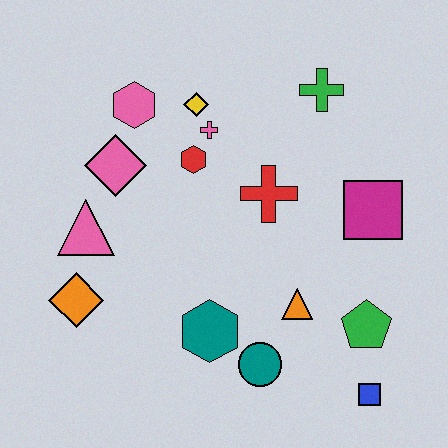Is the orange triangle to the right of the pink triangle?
Yes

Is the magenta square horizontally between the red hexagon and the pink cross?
No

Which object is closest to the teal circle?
The teal hexagon is closest to the teal circle.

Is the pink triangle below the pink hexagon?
Yes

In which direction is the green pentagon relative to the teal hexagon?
The green pentagon is to the right of the teal hexagon.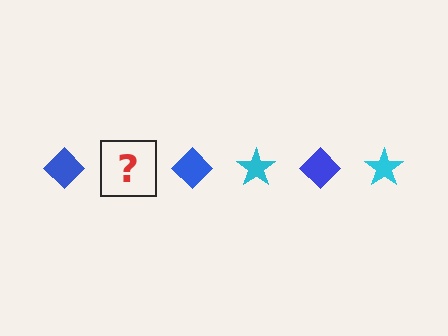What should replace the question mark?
The question mark should be replaced with a cyan star.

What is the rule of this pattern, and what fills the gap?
The rule is that the pattern alternates between blue diamond and cyan star. The gap should be filled with a cyan star.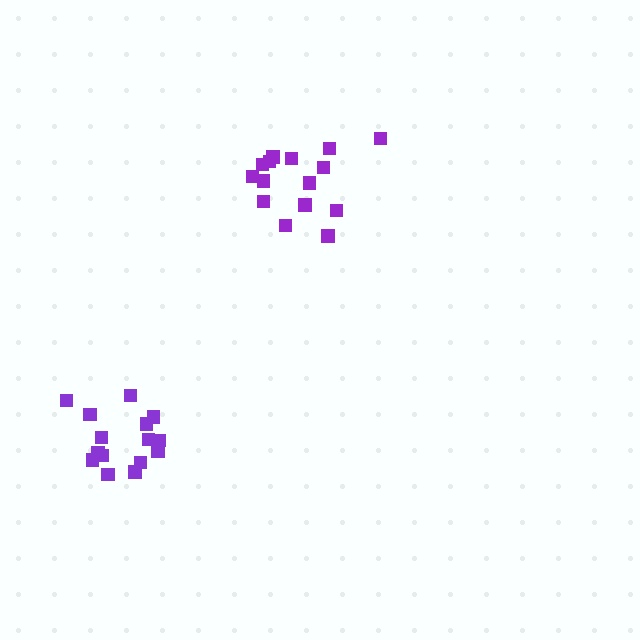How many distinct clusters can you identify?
There are 2 distinct clusters.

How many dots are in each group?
Group 1: 15 dots, Group 2: 15 dots (30 total).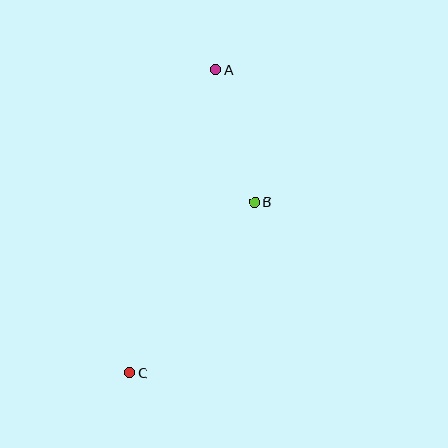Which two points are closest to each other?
Points A and B are closest to each other.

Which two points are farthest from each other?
Points A and C are farthest from each other.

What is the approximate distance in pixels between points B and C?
The distance between B and C is approximately 212 pixels.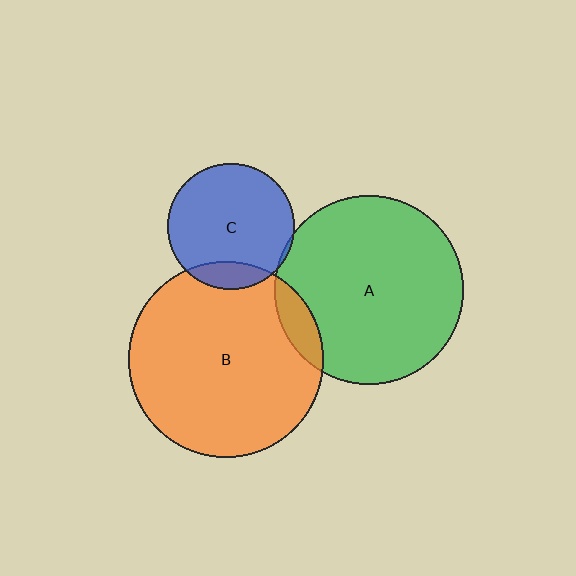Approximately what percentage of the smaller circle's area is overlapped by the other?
Approximately 10%.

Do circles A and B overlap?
Yes.